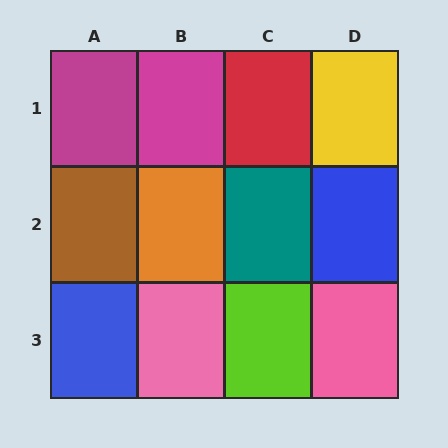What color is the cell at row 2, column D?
Blue.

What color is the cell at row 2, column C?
Teal.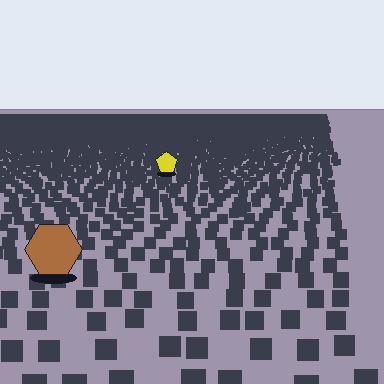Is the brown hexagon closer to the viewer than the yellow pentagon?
Yes. The brown hexagon is closer — you can tell from the texture gradient: the ground texture is coarser near it.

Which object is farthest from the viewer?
The yellow pentagon is farthest from the viewer. It appears smaller and the ground texture around it is denser.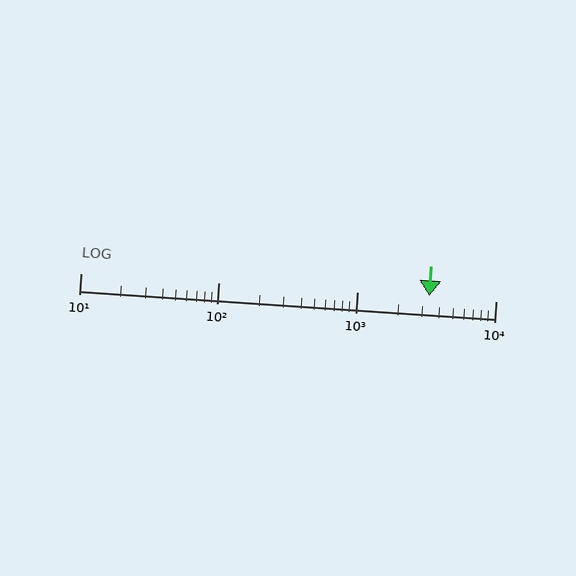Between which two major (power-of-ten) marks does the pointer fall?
The pointer is between 1000 and 10000.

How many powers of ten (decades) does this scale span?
The scale spans 3 decades, from 10 to 10000.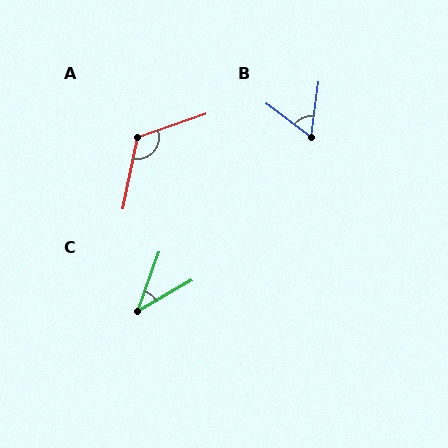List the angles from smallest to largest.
C (40°), B (61°), A (121°).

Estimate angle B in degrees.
Approximately 61 degrees.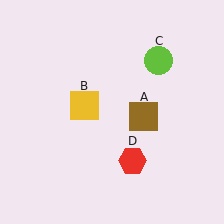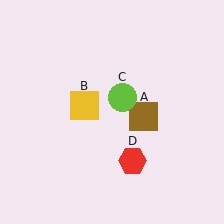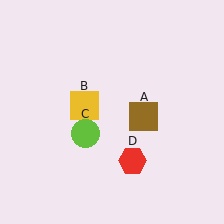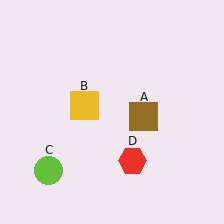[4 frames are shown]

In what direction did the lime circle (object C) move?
The lime circle (object C) moved down and to the left.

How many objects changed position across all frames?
1 object changed position: lime circle (object C).